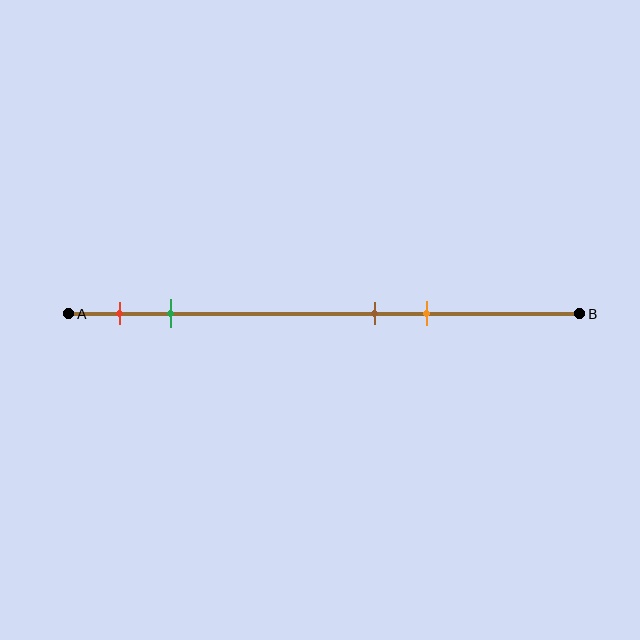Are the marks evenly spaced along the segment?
No, the marks are not evenly spaced.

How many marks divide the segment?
There are 4 marks dividing the segment.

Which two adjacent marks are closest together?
The brown and orange marks are the closest adjacent pair.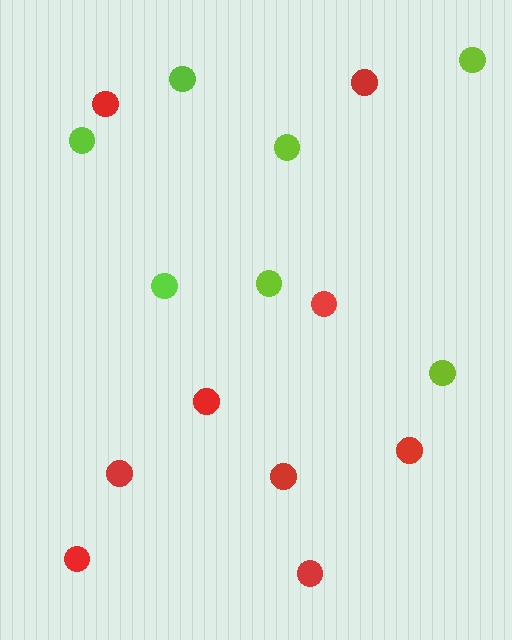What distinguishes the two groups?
There are 2 groups: one group of lime circles (7) and one group of red circles (9).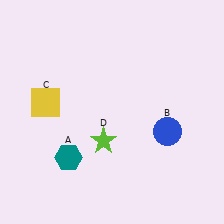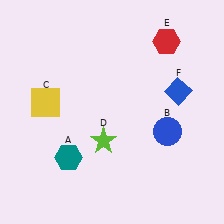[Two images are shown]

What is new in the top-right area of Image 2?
A blue diamond (F) was added in the top-right area of Image 2.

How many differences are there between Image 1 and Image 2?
There are 2 differences between the two images.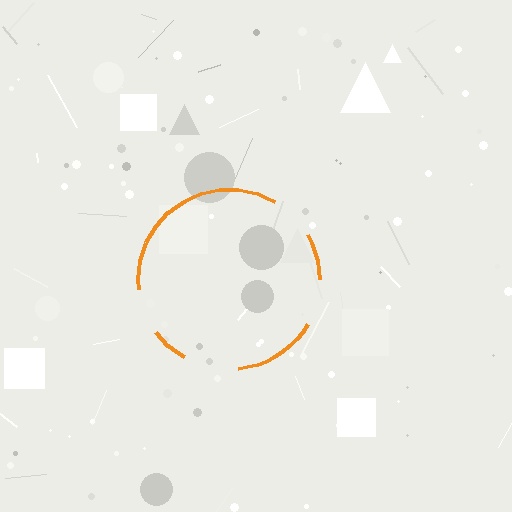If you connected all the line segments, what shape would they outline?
They would outline a circle.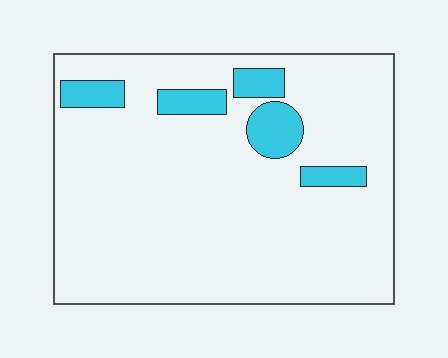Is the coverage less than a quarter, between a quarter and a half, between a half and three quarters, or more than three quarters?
Less than a quarter.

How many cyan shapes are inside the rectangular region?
5.